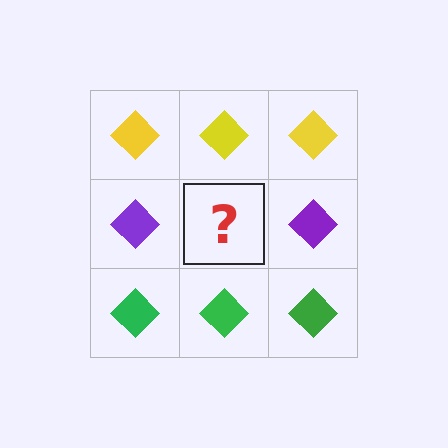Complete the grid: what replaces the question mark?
The question mark should be replaced with a purple diamond.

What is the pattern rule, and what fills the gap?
The rule is that each row has a consistent color. The gap should be filled with a purple diamond.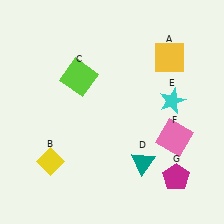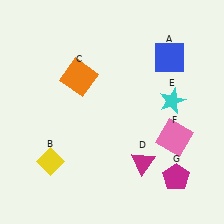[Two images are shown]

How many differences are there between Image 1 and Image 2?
There are 3 differences between the two images.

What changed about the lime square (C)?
In Image 1, C is lime. In Image 2, it changed to orange.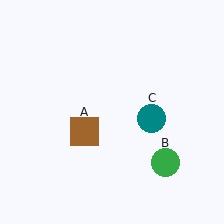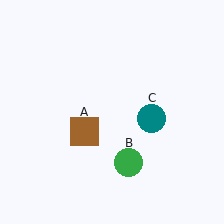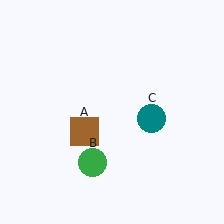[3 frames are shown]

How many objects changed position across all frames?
1 object changed position: green circle (object B).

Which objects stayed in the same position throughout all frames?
Brown square (object A) and teal circle (object C) remained stationary.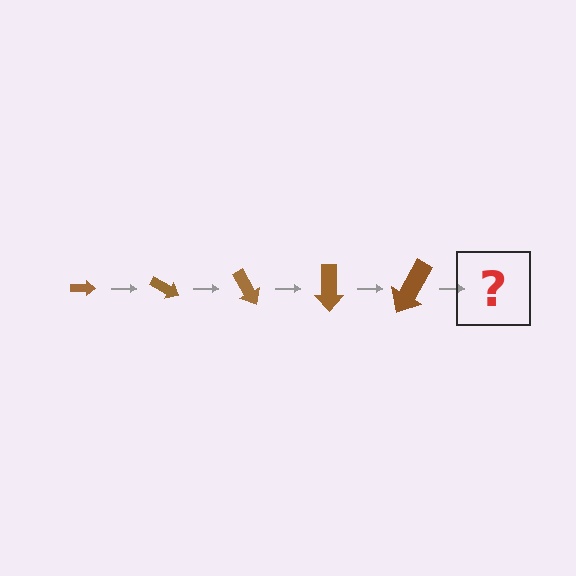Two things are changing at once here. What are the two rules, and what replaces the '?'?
The two rules are that the arrow grows larger each step and it rotates 30 degrees each step. The '?' should be an arrow, larger than the previous one and rotated 150 degrees from the start.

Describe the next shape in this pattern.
It should be an arrow, larger than the previous one and rotated 150 degrees from the start.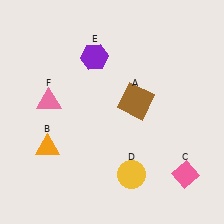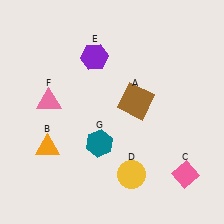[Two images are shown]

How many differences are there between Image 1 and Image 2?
There is 1 difference between the two images.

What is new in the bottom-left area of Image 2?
A teal hexagon (G) was added in the bottom-left area of Image 2.